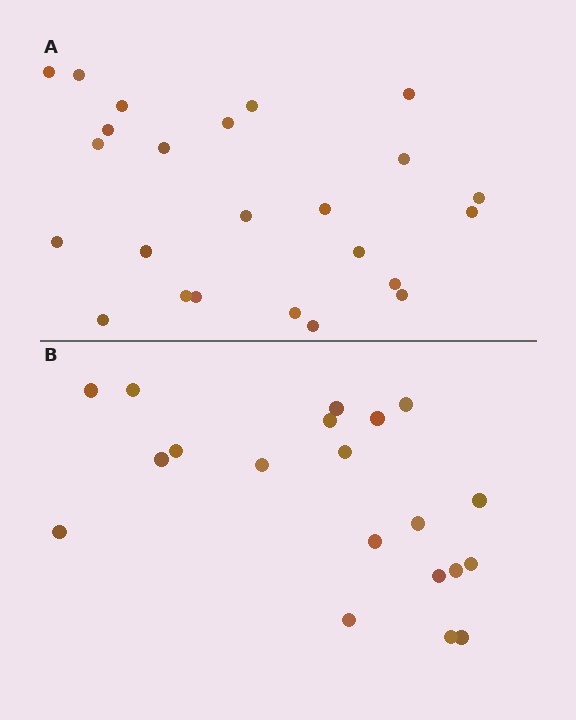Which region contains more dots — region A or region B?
Region A (the top region) has more dots.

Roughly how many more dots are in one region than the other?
Region A has about 4 more dots than region B.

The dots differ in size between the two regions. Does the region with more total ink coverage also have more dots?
No. Region B has more total ink coverage because its dots are larger, but region A actually contains more individual dots. Total area can be misleading — the number of items is what matters here.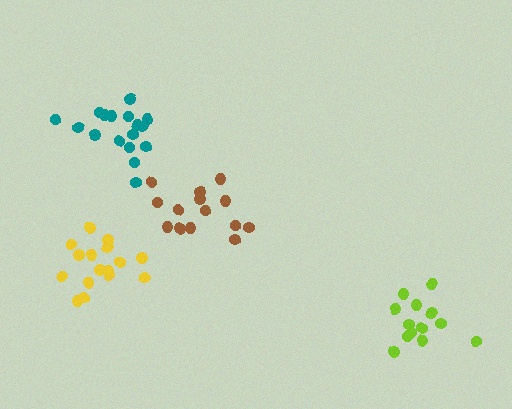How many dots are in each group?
Group 1: 13 dots, Group 2: 16 dots, Group 3: 17 dots, Group 4: 14 dots (60 total).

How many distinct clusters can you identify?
There are 4 distinct clusters.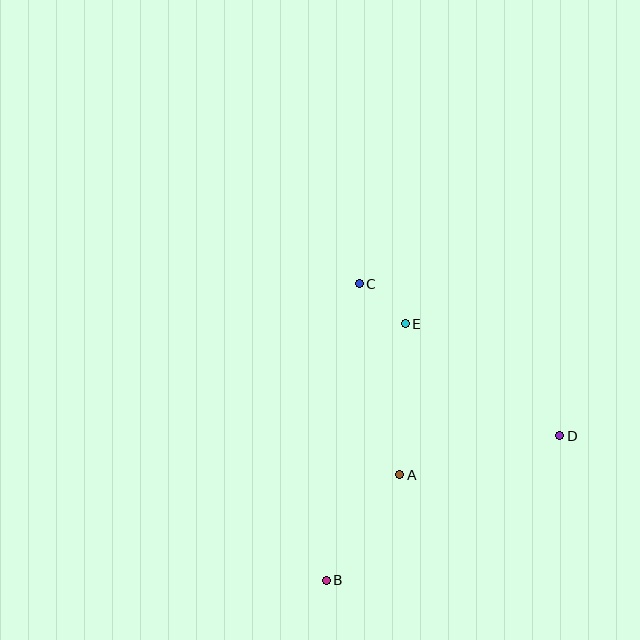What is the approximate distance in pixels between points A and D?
The distance between A and D is approximately 165 pixels.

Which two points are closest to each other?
Points C and E are closest to each other.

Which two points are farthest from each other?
Points B and C are farthest from each other.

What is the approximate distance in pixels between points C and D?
The distance between C and D is approximately 252 pixels.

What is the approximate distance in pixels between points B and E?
The distance between B and E is approximately 268 pixels.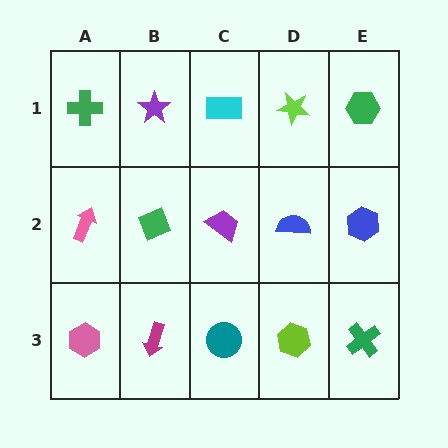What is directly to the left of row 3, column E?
A lime hexagon.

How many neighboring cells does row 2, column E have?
3.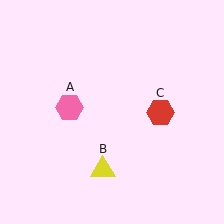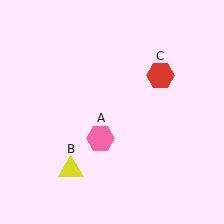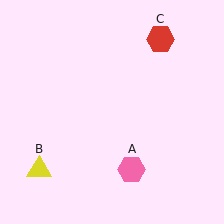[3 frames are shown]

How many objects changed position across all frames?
3 objects changed position: pink hexagon (object A), yellow triangle (object B), red hexagon (object C).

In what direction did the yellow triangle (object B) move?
The yellow triangle (object B) moved left.